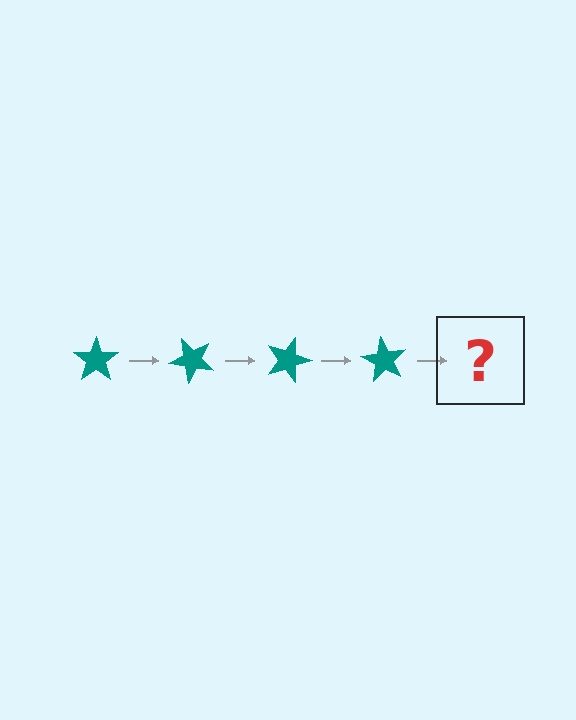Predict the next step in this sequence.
The next step is a teal star rotated 180 degrees.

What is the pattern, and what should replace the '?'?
The pattern is that the star rotates 45 degrees each step. The '?' should be a teal star rotated 180 degrees.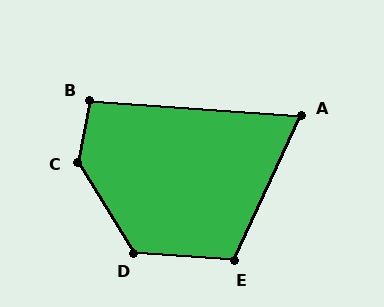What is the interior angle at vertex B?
Approximately 97 degrees (obtuse).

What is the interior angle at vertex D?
Approximately 127 degrees (obtuse).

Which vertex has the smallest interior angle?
A, at approximately 69 degrees.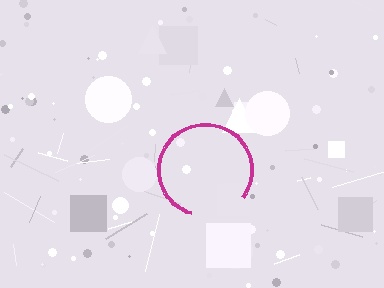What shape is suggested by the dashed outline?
The dashed outline suggests a circle.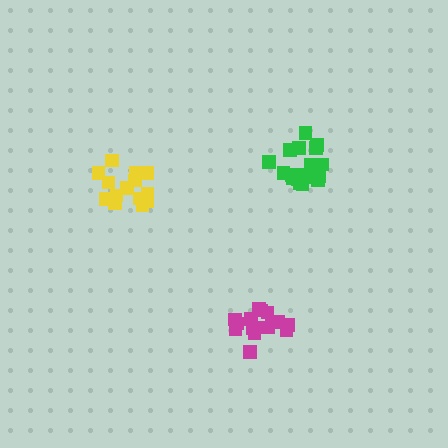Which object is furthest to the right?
The green cluster is rightmost.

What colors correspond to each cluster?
The clusters are colored: yellow, green, magenta.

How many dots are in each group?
Group 1: 14 dots, Group 2: 19 dots, Group 3: 16 dots (49 total).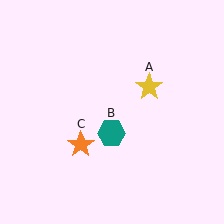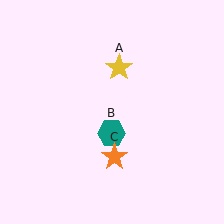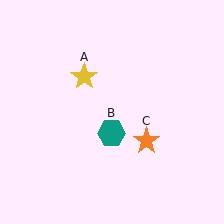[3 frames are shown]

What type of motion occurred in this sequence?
The yellow star (object A), orange star (object C) rotated counterclockwise around the center of the scene.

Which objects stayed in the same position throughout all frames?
Teal hexagon (object B) remained stationary.